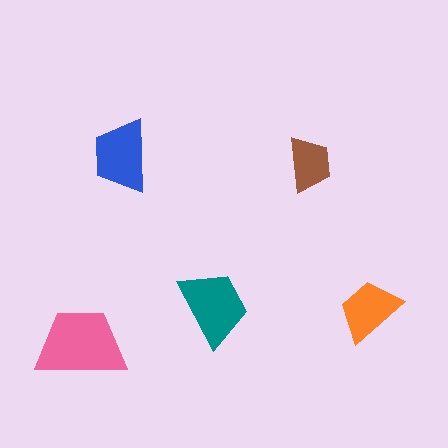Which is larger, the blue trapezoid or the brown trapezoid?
The blue one.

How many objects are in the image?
There are 5 objects in the image.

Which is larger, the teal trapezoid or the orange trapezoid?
The teal one.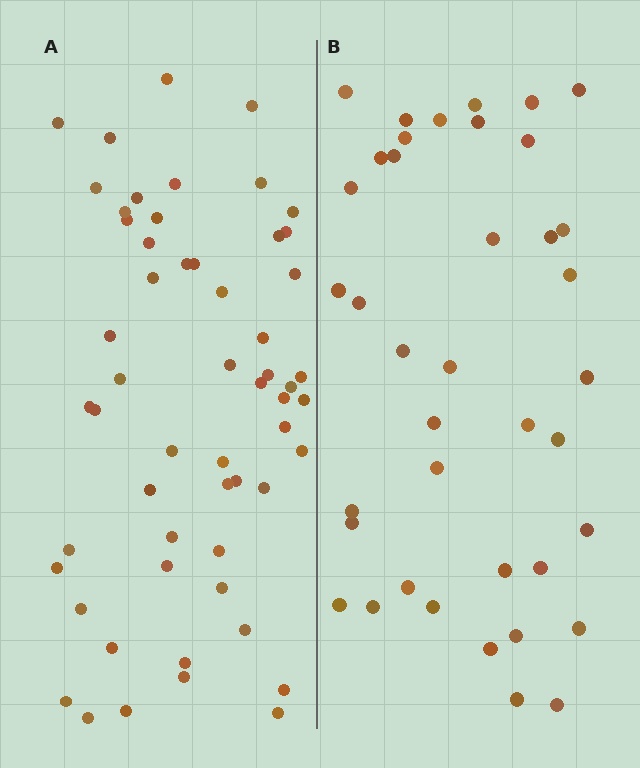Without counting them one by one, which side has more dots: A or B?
Region A (the left region) has more dots.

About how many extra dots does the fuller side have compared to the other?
Region A has approximately 15 more dots than region B.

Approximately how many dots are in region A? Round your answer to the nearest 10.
About 60 dots. (The exact count is 56, which rounds to 60.)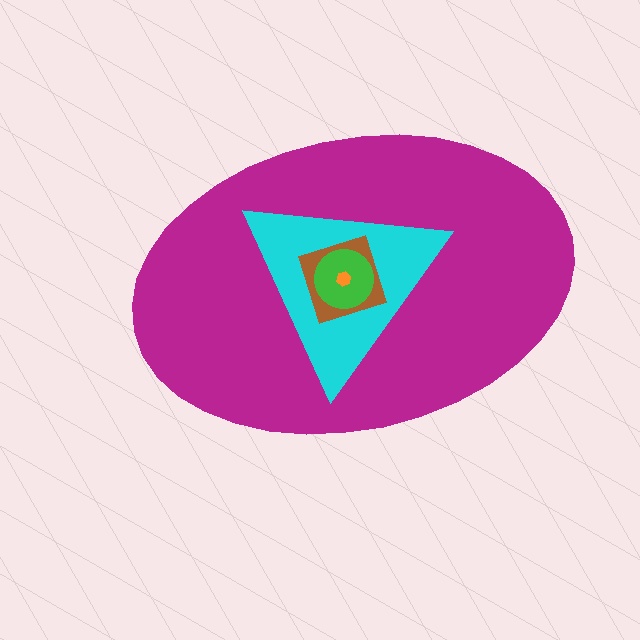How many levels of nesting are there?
5.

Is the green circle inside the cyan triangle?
Yes.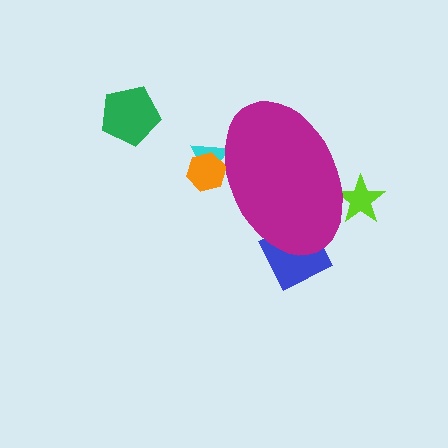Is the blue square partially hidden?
Yes, the blue square is partially hidden behind the magenta ellipse.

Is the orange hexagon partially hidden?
Yes, the orange hexagon is partially hidden behind the magenta ellipse.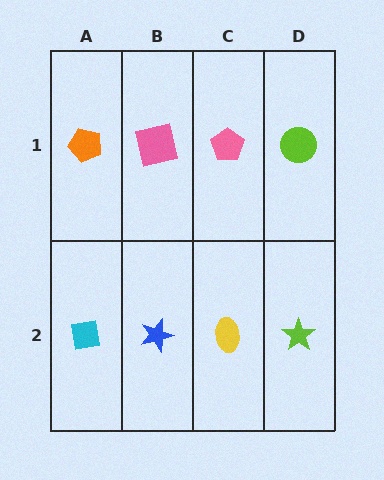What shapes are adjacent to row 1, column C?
A yellow ellipse (row 2, column C), a pink square (row 1, column B), a lime circle (row 1, column D).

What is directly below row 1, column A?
A cyan square.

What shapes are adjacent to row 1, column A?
A cyan square (row 2, column A), a pink square (row 1, column B).